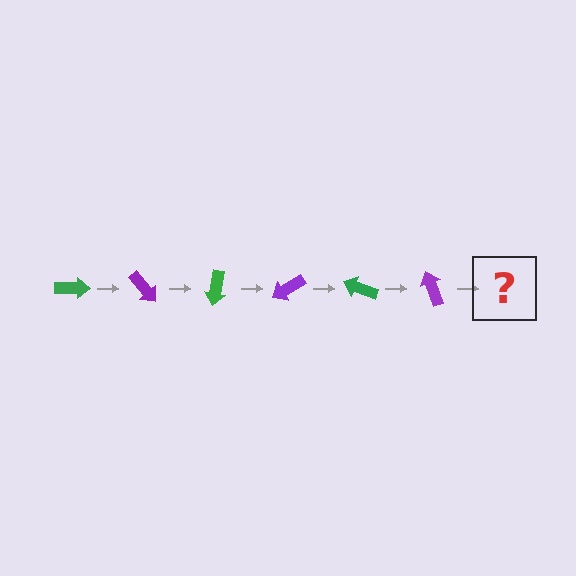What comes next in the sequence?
The next element should be a green arrow, rotated 300 degrees from the start.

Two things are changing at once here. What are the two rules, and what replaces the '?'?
The two rules are that it rotates 50 degrees each step and the color cycles through green and purple. The '?' should be a green arrow, rotated 300 degrees from the start.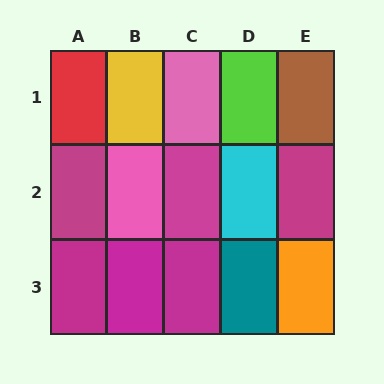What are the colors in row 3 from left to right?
Magenta, magenta, magenta, teal, orange.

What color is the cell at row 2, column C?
Magenta.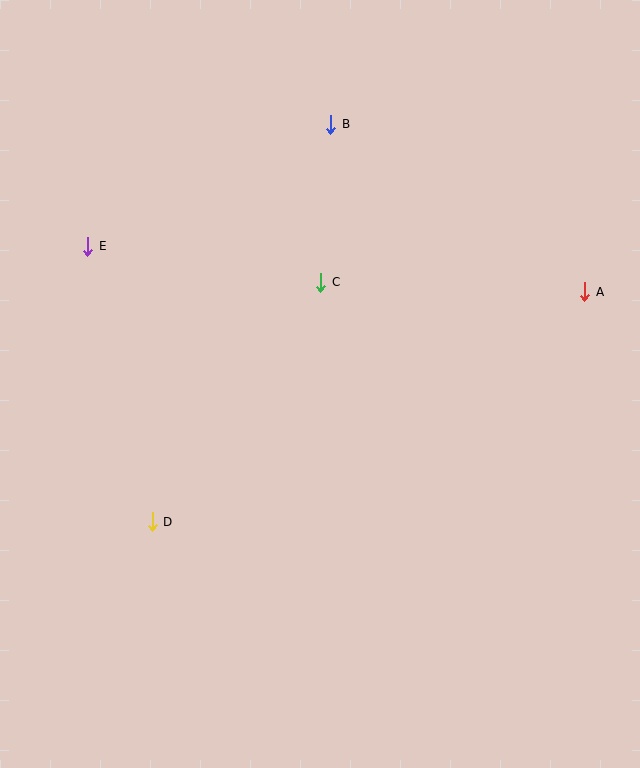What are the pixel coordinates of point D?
Point D is at (152, 522).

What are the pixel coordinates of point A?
Point A is at (585, 292).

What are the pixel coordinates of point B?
Point B is at (331, 124).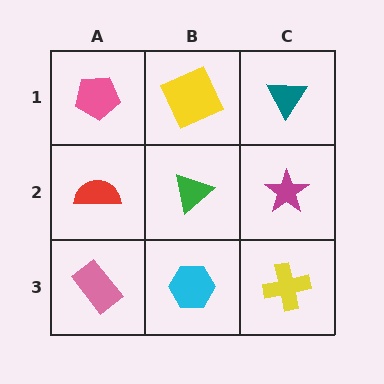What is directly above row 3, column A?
A red semicircle.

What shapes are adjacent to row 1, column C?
A magenta star (row 2, column C), a yellow square (row 1, column B).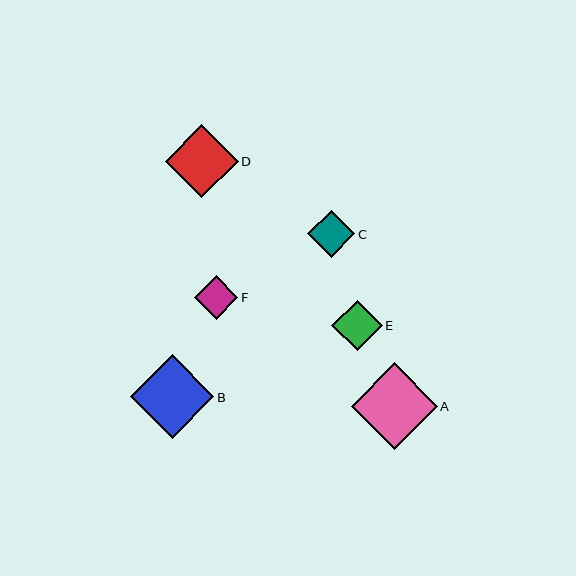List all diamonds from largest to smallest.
From largest to smallest: A, B, D, E, C, F.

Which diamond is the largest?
Diamond A is the largest with a size of approximately 86 pixels.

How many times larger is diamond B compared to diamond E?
Diamond B is approximately 1.6 times the size of diamond E.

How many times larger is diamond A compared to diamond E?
Diamond A is approximately 1.7 times the size of diamond E.